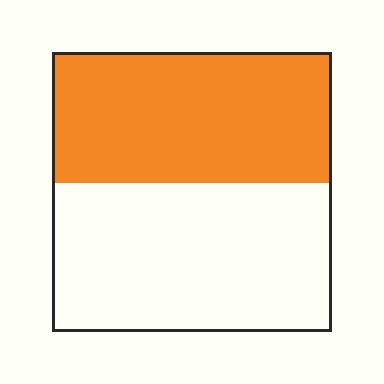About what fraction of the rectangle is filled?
About one half (1/2).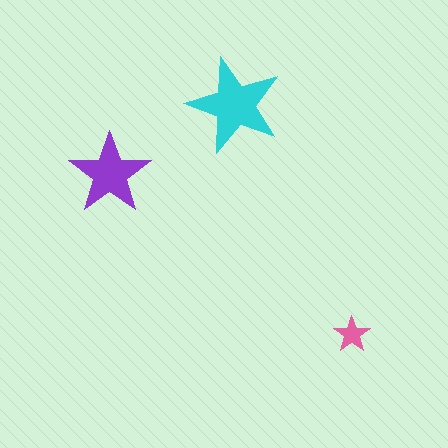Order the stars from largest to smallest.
the cyan one, the purple one, the pink one.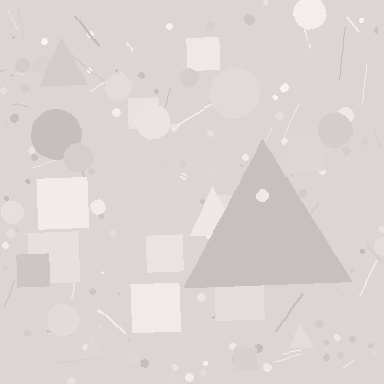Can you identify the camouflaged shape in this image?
The camouflaged shape is a triangle.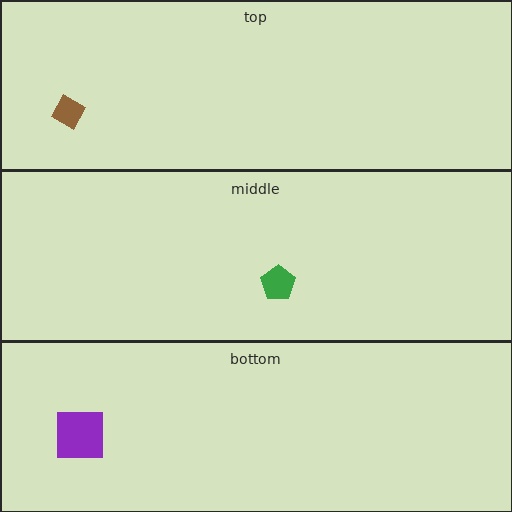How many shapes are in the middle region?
1.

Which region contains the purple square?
The bottom region.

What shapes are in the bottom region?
The purple square.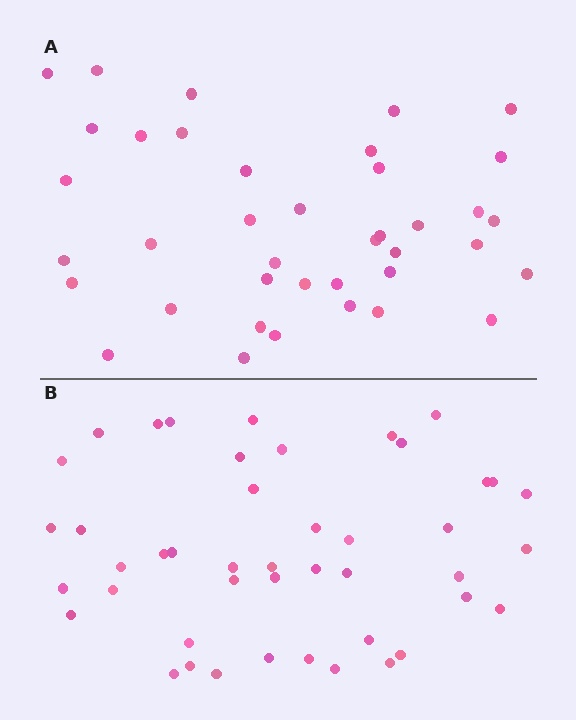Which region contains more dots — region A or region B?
Region B (the bottom region) has more dots.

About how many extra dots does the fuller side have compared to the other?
Region B has about 6 more dots than region A.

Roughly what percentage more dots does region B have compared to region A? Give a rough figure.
About 15% more.